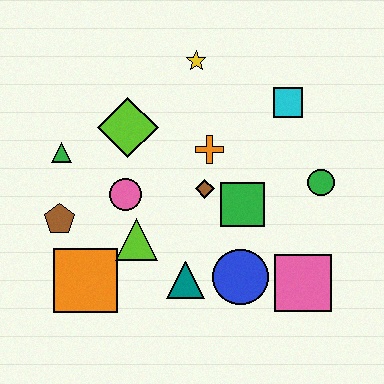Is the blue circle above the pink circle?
No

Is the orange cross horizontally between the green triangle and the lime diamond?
No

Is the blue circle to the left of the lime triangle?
No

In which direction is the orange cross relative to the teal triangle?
The orange cross is above the teal triangle.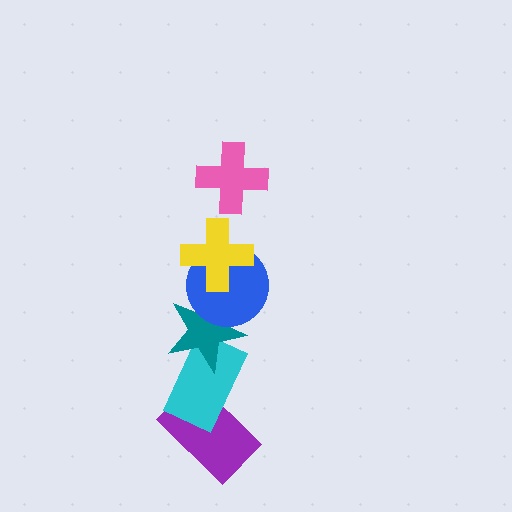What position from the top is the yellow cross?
The yellow cross is 2nd from the top.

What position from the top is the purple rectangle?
The purple rectangle is 6th from the top.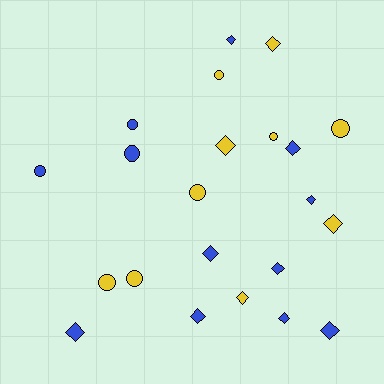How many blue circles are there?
There are 3 blue circles.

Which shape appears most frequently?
Diamond, with 13 objects.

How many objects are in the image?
There are 22 objects.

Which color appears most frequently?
Blue, with 12 objects.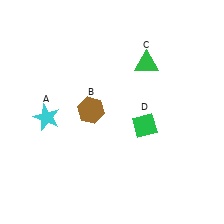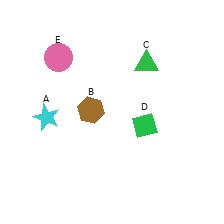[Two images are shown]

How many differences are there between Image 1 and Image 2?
There is 1 difference between the two images.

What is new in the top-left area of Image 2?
A pink circle (E) was added in the top-left area of Image 2.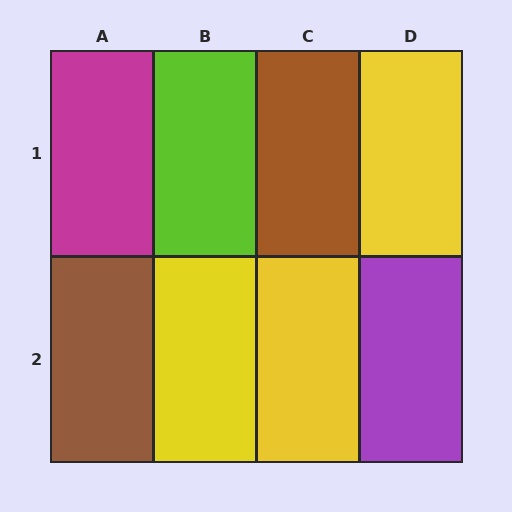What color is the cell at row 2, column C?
Yellow.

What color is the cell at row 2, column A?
Brown.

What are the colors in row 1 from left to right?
Magenta, lime, brown, yellow.